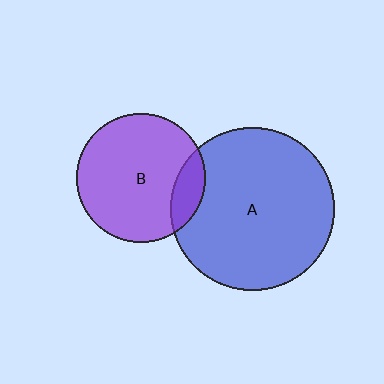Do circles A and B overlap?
Yes.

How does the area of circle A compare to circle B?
Approximately 1.6 times.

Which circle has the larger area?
Circle A (blue).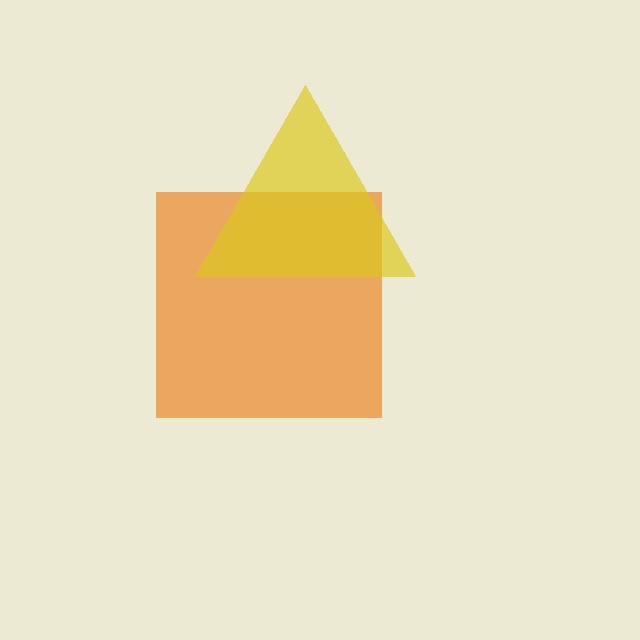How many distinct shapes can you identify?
There are 2 distinct shapes: an orange square, a yellow triangle.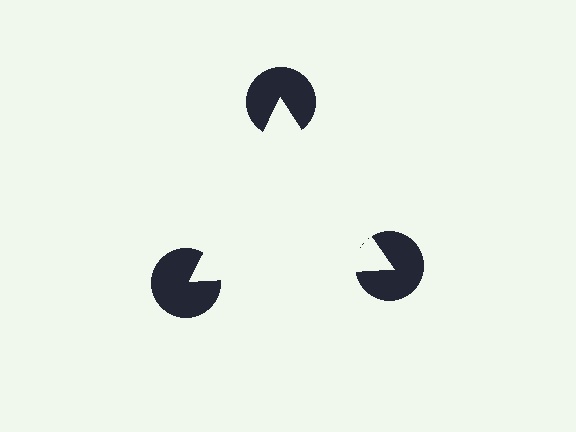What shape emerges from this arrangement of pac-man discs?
An illusory triangle — its edges are inferred from the aligned wedge cuts in the pac-man discs, not physically drawn.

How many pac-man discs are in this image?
There are 3 — one at each vertex of the illusory triangle.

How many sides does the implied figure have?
3 sides.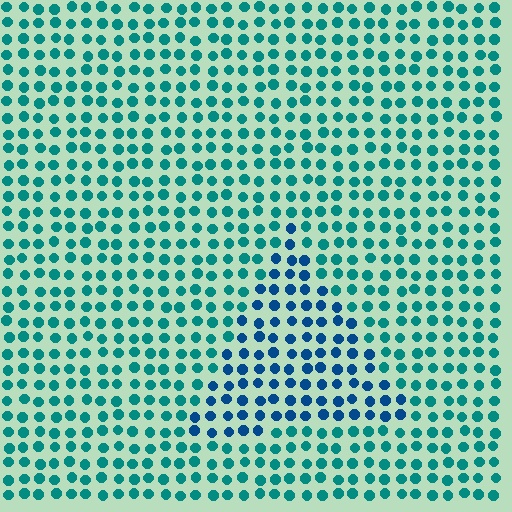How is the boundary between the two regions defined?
The boundary is defined purely by a slight shift in hue (about 34 degrees). Spacing, size, and orientation are identical on both sides.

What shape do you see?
I see a triangle.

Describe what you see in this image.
The image is filled with small teal elements in a uniform arrangement. A triangle-shaped region is visible where the elements are tinted to a slightly different hue, forming a subtle color boundary.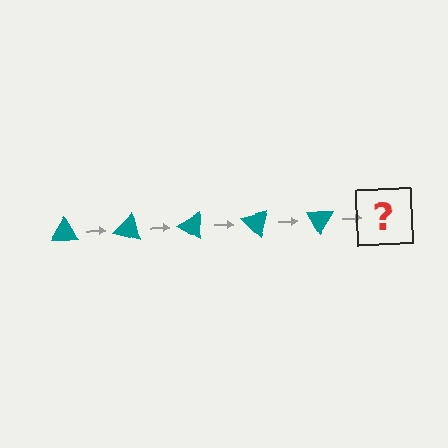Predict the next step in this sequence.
The next step is a teal triangle rotated 75 degrees.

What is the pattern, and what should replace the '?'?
The pattern is that the triangle rotates 15 degrees each step. The '?' should be a teal triangle rotated 75 degrees.